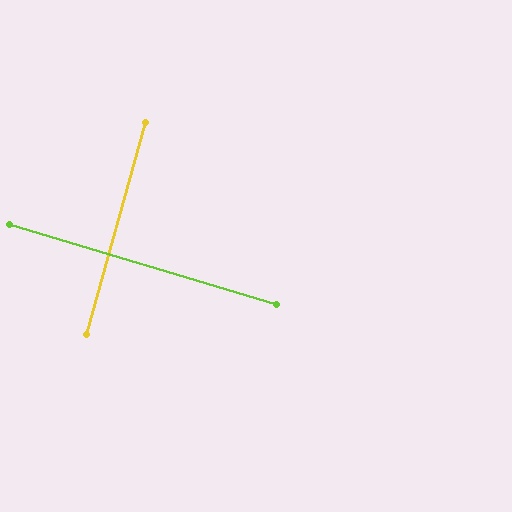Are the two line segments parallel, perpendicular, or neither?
Perpendicular — they meet at approximately 89°.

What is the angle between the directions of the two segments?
Approximately 89 degrees.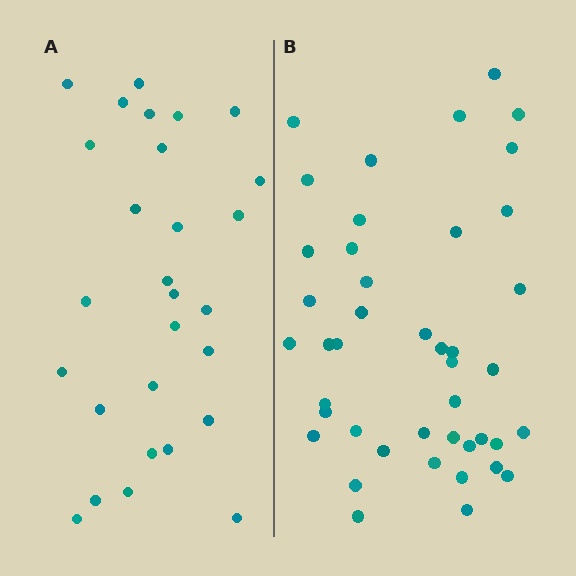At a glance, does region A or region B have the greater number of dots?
Region B (the right region) has more dots.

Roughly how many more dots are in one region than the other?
Region B has approximately 15 more dots than region A.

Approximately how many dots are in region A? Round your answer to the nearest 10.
About 30 dots. (The exact count is 28, which rounds to 30.)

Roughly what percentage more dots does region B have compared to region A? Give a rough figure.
About 55% more.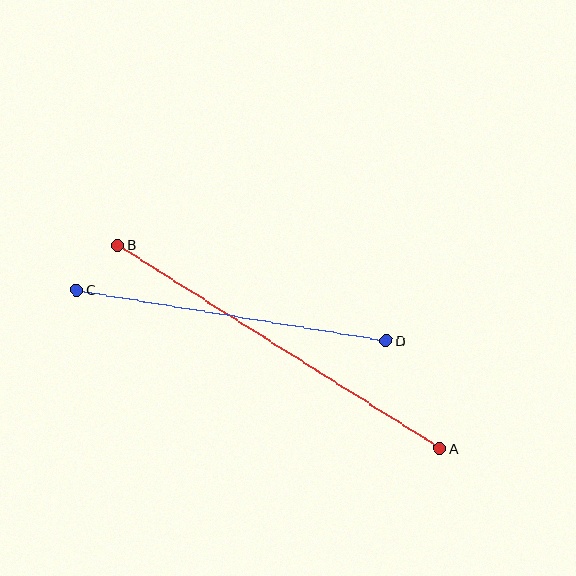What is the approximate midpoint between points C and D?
The midpoint is at approximately (232, 315) pixels.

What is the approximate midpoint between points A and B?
The midpoint is at approximately (279, 347) pixels.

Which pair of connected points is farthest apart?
Points A and B are farthest apart.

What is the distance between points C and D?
The distance is approximately 314 pixels.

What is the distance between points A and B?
The distance is approximately 381 pixels.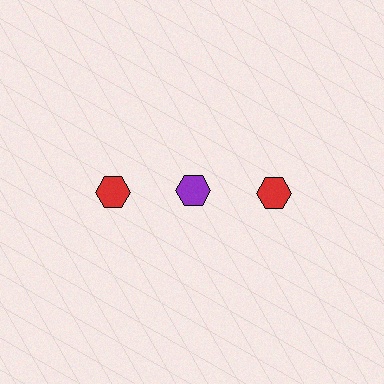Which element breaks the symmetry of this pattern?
The purple hexagon in the top row, second from left column breaks the symmetry. All other shapes are red hexagons.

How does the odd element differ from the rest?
It has a different color: purple instead of red.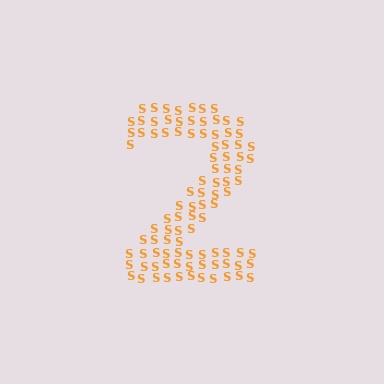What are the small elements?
The small elements are letter S's.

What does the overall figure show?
The overall figure shows the digit 2.